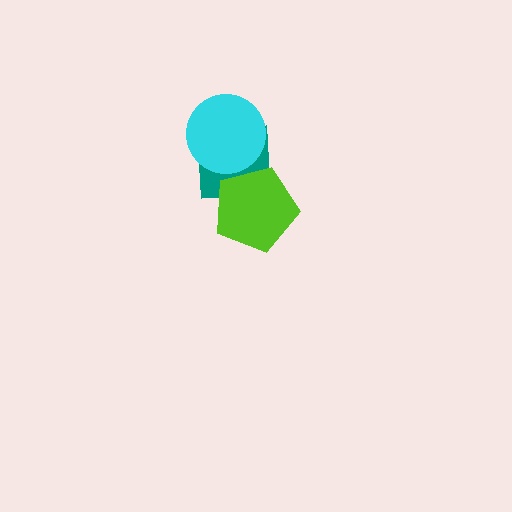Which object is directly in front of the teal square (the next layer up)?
The cyan circle is directly in front of the teal square.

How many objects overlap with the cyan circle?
1 object overlaps with the cyan circle.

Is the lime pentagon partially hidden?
No, no other shape covers it.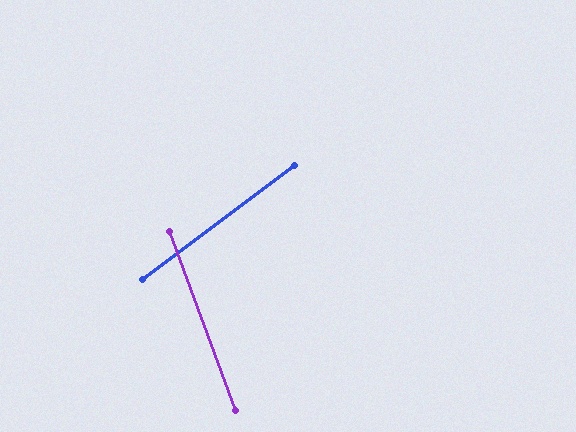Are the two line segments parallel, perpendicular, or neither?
Neither parallel nor perpendicular — they differ by about 73°.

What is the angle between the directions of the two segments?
Approximately 73 degrees.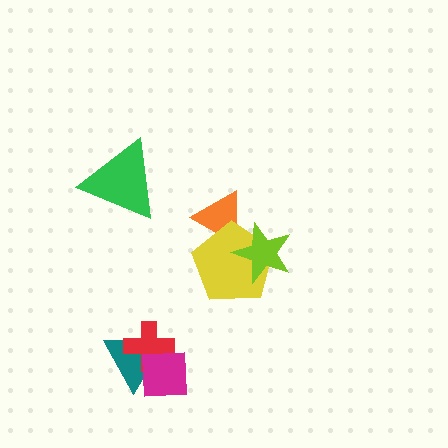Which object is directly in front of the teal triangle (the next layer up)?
The red cross is directly in front of the teal triangle.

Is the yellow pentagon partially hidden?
Yes, it is partially covered by another shape.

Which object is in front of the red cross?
The magenta square is in front of the red cross.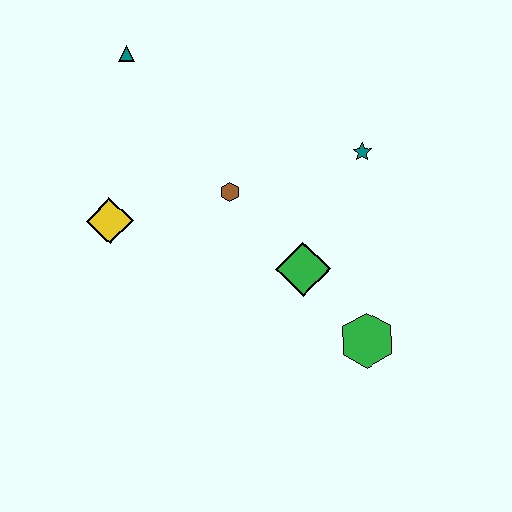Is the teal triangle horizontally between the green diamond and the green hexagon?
No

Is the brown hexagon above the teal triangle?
No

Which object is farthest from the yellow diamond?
The green hexagon is farthest from the yellow diamond.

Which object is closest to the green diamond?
The green hexagon is closest to the green diamond.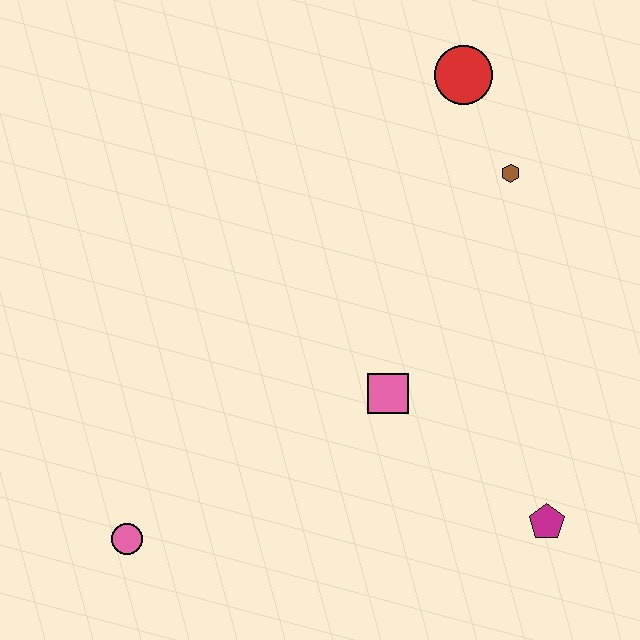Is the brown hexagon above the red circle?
No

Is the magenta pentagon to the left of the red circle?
No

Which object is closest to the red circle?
The brown hexagon is closest to the red circle.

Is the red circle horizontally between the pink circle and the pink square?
No